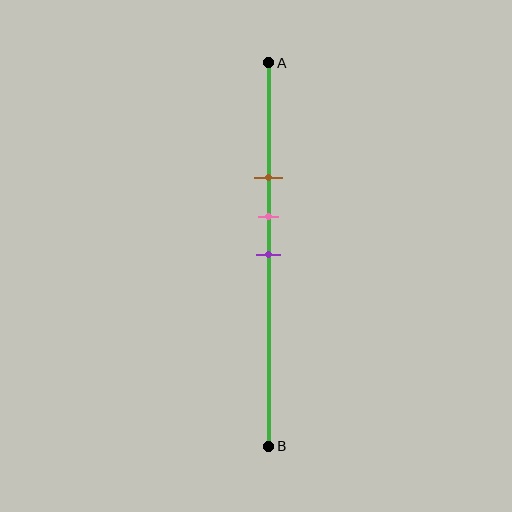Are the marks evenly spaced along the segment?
Yes, the marks are approximately evenly spaced.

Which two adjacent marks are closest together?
The pink and purple marks are the closest adjacent pair.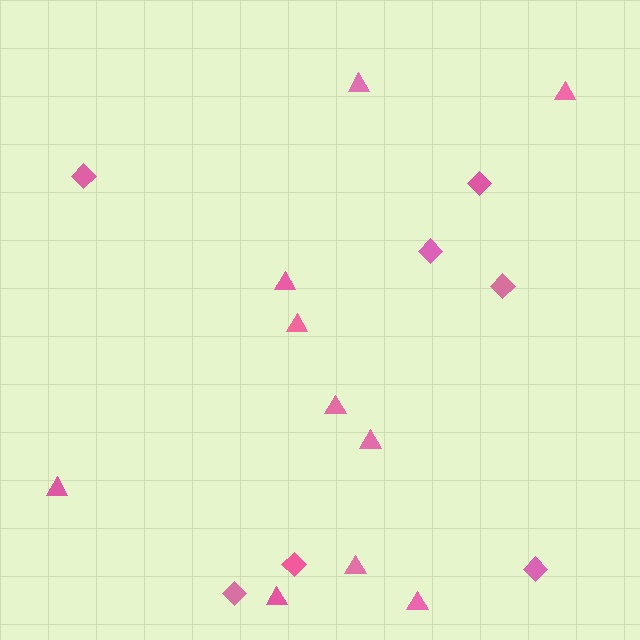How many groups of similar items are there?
There are 2 groups: one group of triangles (10) and one group of diamonds (7).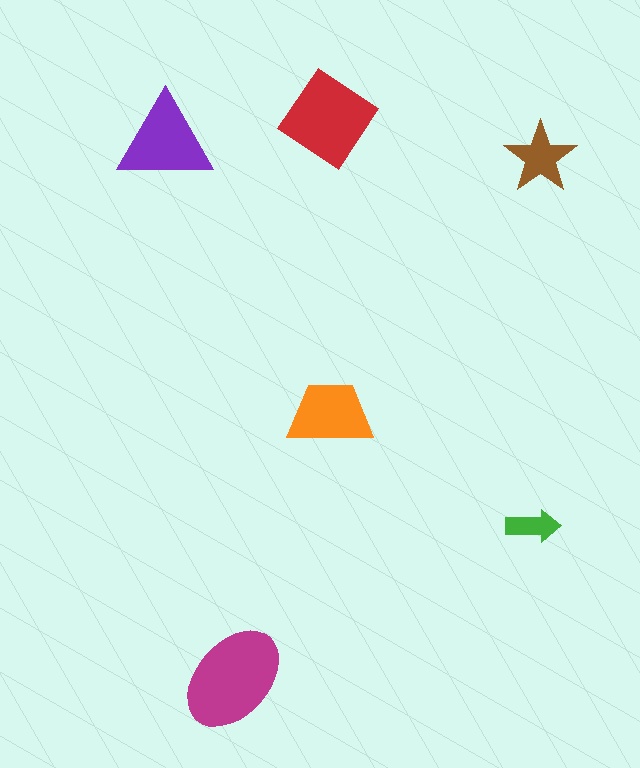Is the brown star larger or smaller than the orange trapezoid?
Smaller.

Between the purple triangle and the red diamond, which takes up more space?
The red diamond.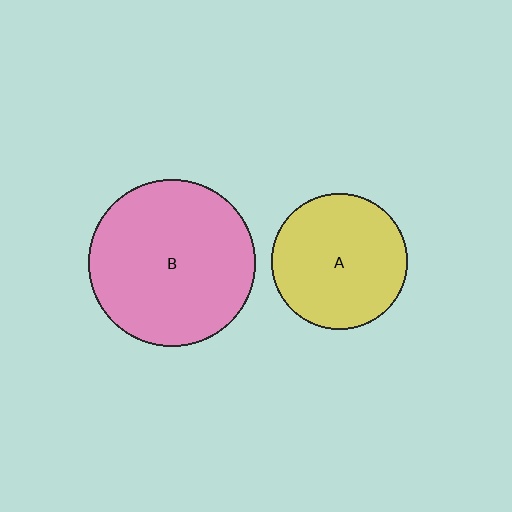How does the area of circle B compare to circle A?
Approximately 1.5 times.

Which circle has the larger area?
Circle B (pink).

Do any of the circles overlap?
No, none of the circles overlap.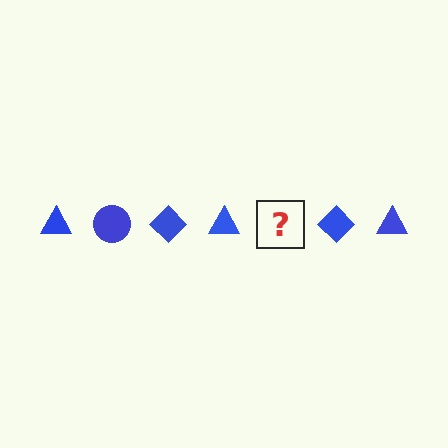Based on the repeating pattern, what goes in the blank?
The blank should be a blue circle.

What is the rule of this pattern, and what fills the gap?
The rule is that the pattern cycles through triangle, circle, diamond shapes in blue. The gap should be filled with a blue circle.